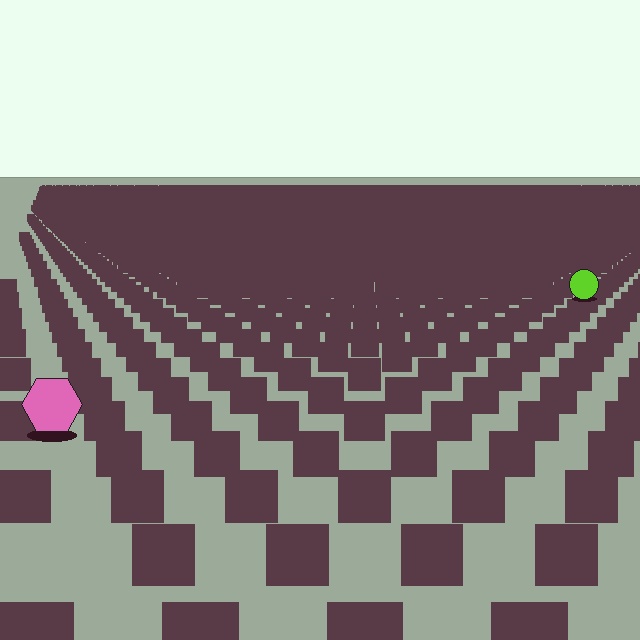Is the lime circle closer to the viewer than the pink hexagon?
No. The pink hexagon is closer — you can tell from the texture gradient: the ground texture is coarser near it.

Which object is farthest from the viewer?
The lime circle is farthest from the viewer. It appears smaller and the ground texture around it is denser.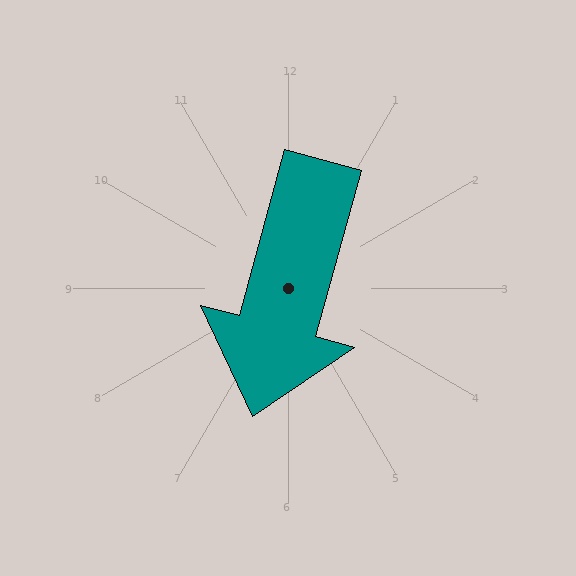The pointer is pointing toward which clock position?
Roughly 7 o'clock.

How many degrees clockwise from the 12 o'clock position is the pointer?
Approximately 195 degrees.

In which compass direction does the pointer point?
South.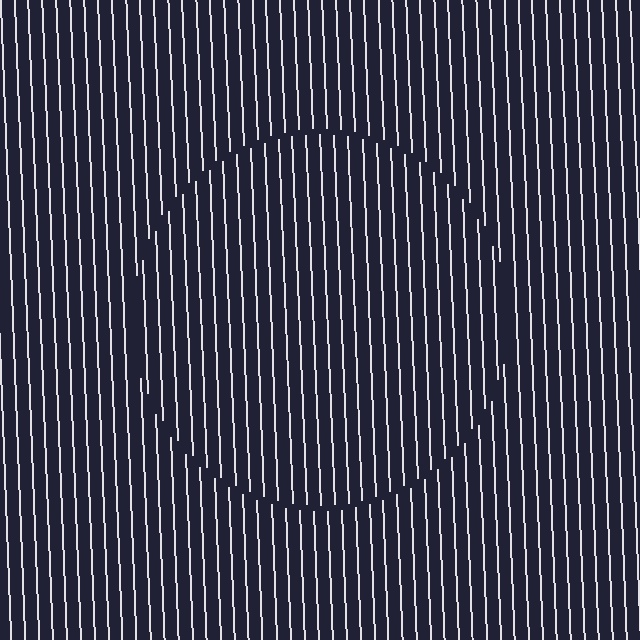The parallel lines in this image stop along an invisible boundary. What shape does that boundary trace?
An illusory circle. The interior of the shape contains the same grating, shifted by half a period — the contour is defined by the phase discontinuity where line-ends from the inner and outer gratings abut.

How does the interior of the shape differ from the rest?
The interior of the shape contains the same grating, shifted by half a period — the contour is defined by the phase discontinuity where line-ends from the inner and outer gratings abut.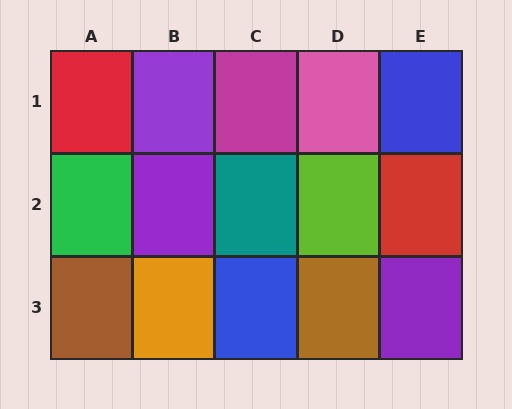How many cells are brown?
2 cells are brown.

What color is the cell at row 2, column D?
Lime.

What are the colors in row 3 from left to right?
Brown, orange, blue, brown, purple.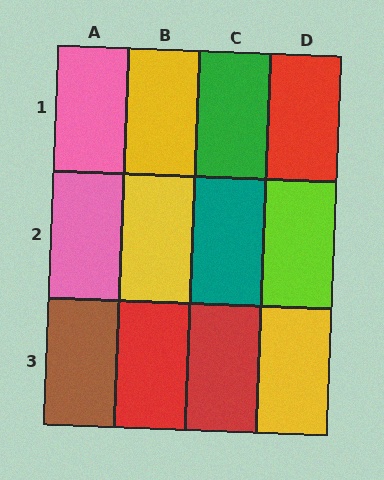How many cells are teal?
1 cell is teal.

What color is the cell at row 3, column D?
Yellow.